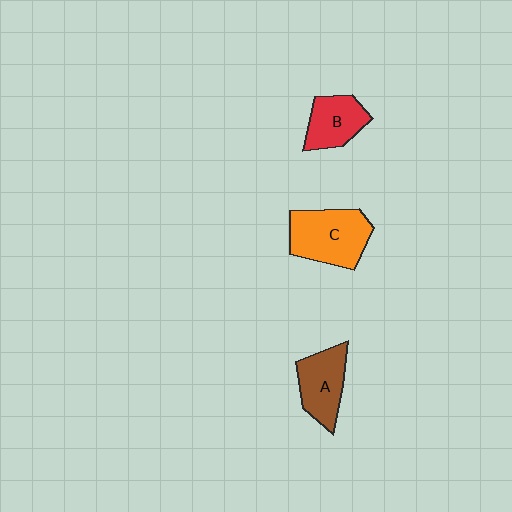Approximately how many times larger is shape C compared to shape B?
Approximately 1.5 times.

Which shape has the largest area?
Shape C (orange).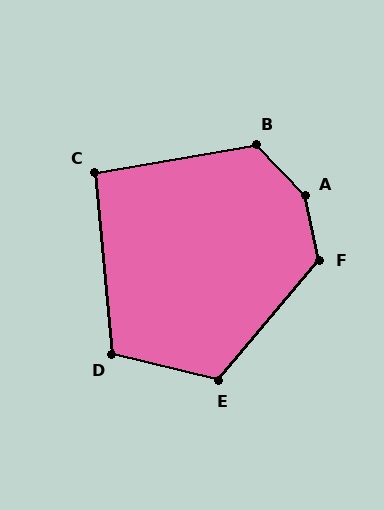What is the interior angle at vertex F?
Approximately 127 degrees (obtuse).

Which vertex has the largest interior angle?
A, at approximately 149 degrees.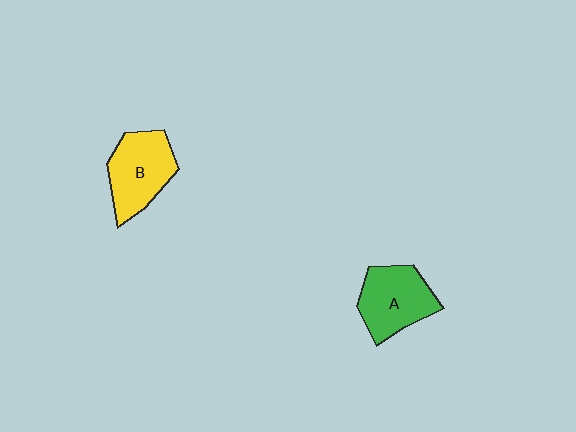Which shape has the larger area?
Shape B (yellow).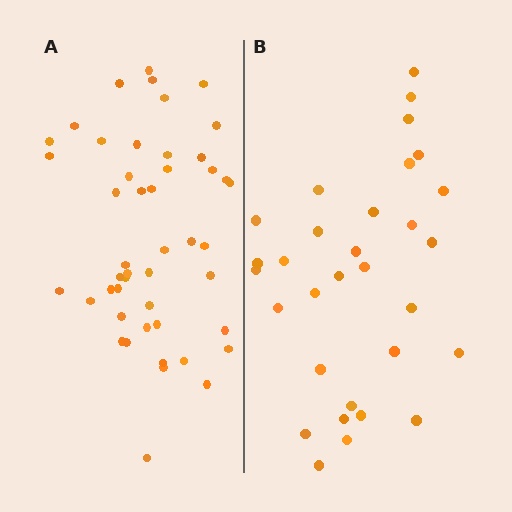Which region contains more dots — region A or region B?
Region A (the left region) has more dots.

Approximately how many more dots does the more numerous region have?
Region A has approximately 15 more dots than region B.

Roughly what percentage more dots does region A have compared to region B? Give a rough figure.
About 50% more.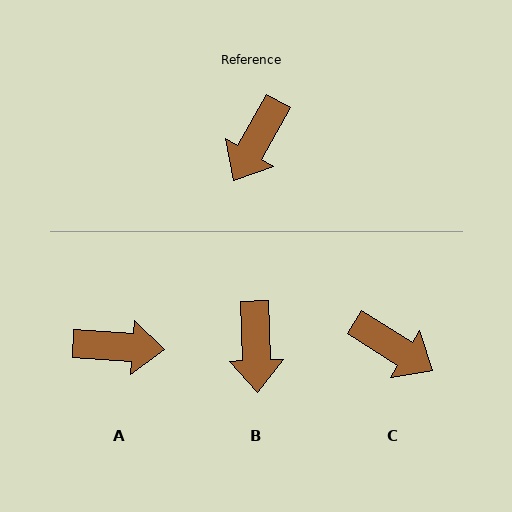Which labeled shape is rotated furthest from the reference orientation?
A, about 116 degrees away.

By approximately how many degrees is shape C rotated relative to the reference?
Approximately 88 degrees counter-clockwise.